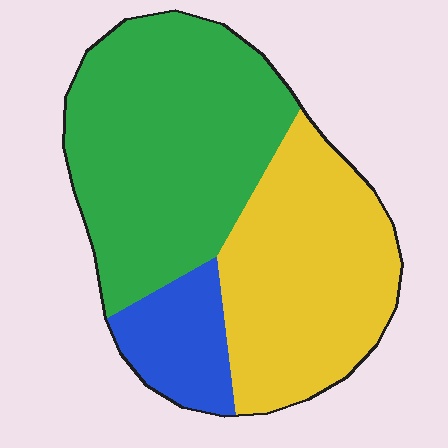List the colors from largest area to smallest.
From largest to smallest: green, yellow, blue.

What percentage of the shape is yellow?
Yellow takes up about three eighths (3/8) of the shape.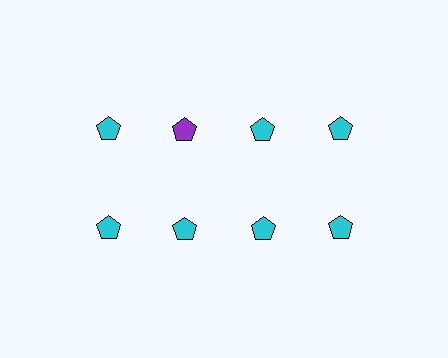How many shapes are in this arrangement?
There are 8 shapes arranged in a grid pattern.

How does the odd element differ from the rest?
It has a different color: purple instead of cyan.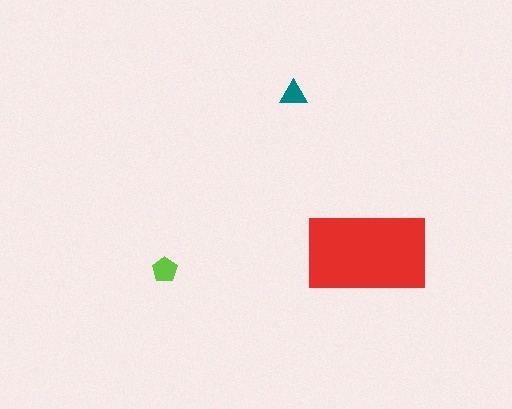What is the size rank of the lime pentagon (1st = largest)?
2nd.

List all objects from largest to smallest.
The red rectangle, the lime pentagon, the teal triangle.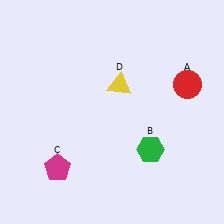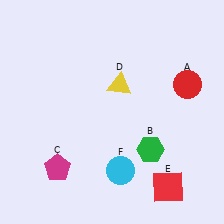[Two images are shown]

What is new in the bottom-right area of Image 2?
A cyan circle (F) was added in the bottom-right area of Image 2.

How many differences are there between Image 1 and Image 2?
There are 2 differences between the two images.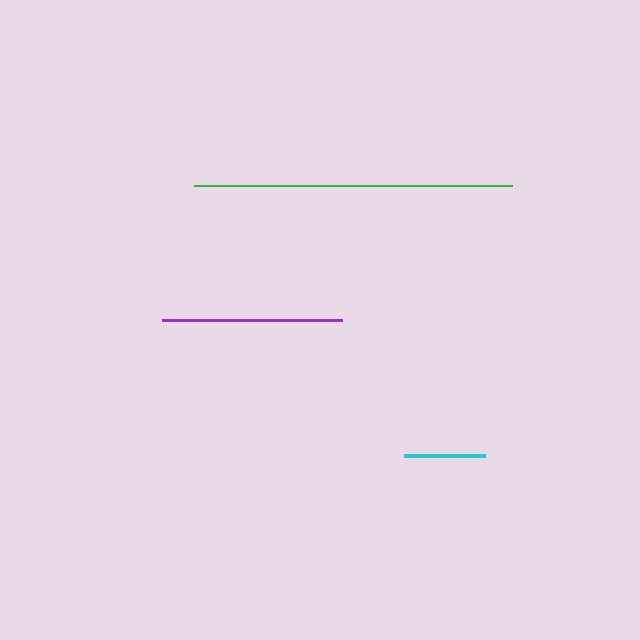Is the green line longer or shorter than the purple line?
The green line is longer than the purple line.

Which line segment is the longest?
The green line is the longest at approximately 318 pixels.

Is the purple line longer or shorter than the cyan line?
The purple line is longer than the cyan line.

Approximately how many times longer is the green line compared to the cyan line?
The green line is approximately 3.9 times the length of the cyan line.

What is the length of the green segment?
The green segment is approximately 318 pixels long.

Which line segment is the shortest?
The cyan line is the shortest at approximately 82 pixels.